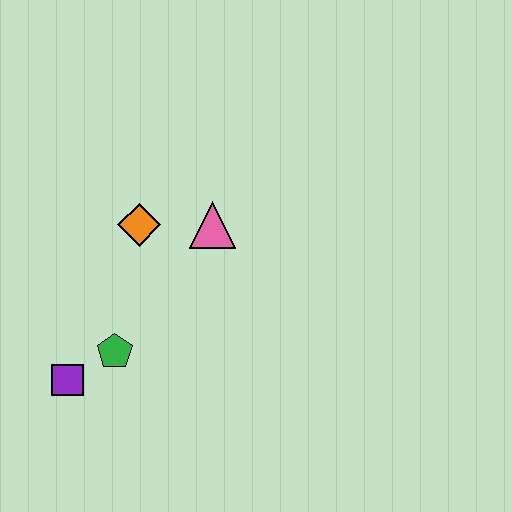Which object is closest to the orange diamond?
The pink triangle is closest to the orange diamond.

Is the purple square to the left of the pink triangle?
Yes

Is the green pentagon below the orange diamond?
Yes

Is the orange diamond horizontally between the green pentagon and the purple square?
No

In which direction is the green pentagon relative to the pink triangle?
The green pentagon is below the pink triangle.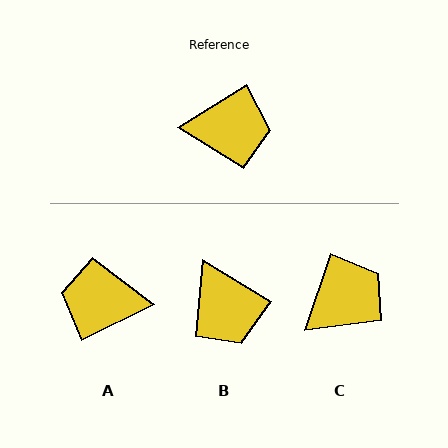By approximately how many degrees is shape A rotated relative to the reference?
Approximately 174 degrees counter-clockwise.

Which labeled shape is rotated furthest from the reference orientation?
A, about 174 degrees away.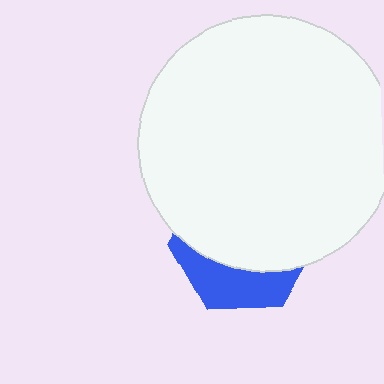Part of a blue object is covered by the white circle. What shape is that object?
It is a hexagon.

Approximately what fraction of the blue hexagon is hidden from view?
Roughly 69% of the blue hexagon is hidden behind the white circle.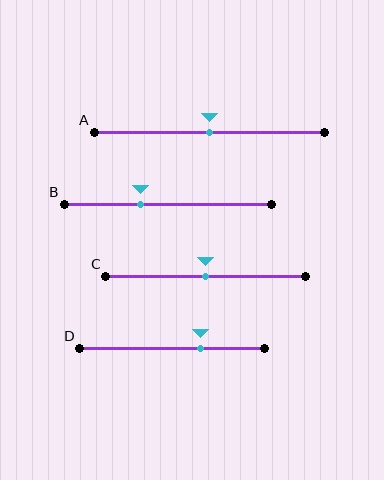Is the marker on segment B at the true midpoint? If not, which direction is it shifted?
No, the marker on segment B is shifted to the left by about 13% of the segment length.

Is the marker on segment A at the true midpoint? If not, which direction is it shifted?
Yes, the marker on segment A is at the true midpoint.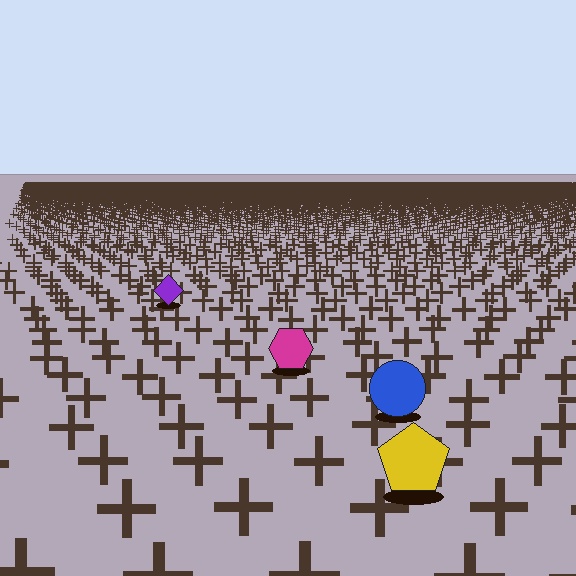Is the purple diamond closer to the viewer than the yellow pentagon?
No. The yellow pentagon is closer — you can tell from the texture gradient: the ground texture is coarser near it.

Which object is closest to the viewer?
The yellow pentagon is closest. The texture marks near it are larger and more spread out.